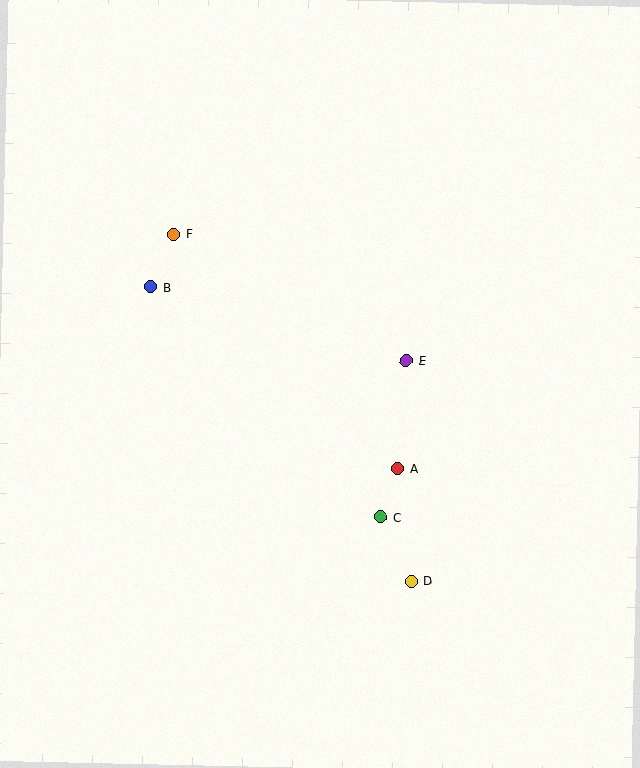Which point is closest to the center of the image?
Point E at (406, 361) is closest to the center.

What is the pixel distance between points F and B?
The distance between F and B is 58 pixels.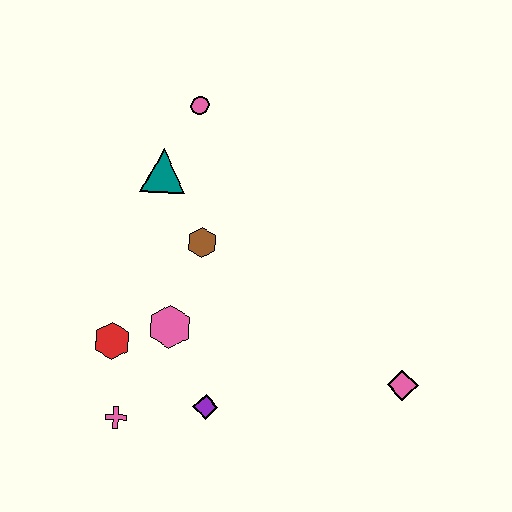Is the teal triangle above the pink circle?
No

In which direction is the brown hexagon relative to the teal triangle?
The brown hexagon is below the teal triangle.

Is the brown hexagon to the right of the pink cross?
Yes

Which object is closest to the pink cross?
The red hexagon is closest to the pink cross.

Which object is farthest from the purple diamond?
The pink circle is farthest from the purple diamond.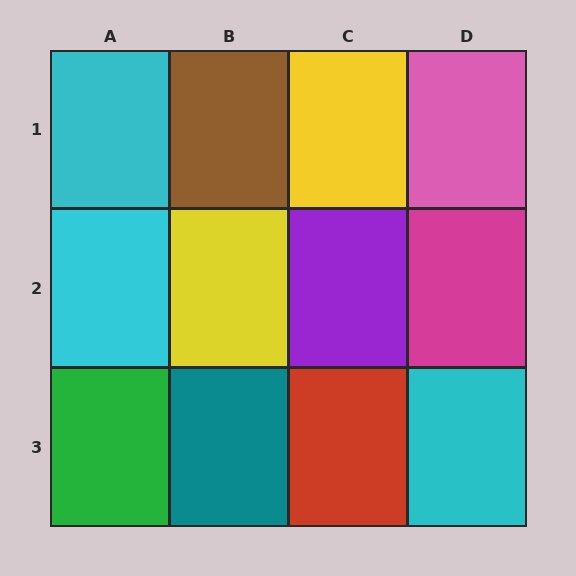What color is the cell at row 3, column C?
Red.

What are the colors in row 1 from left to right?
Cyan, brown, yellow, pink.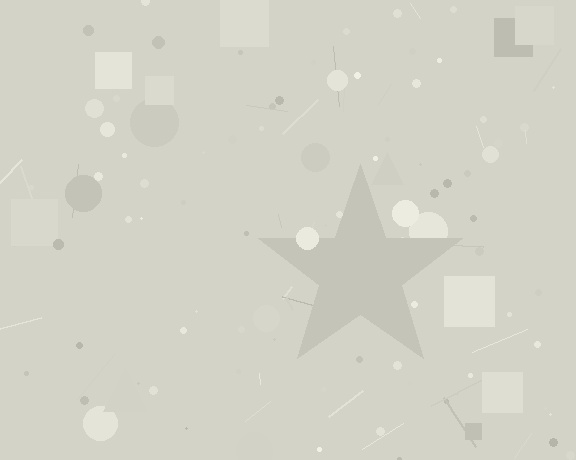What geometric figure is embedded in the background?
A star is embedded in the background.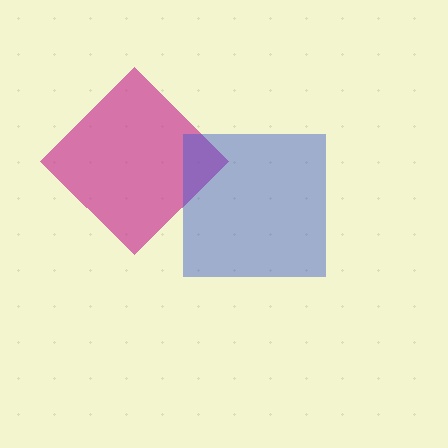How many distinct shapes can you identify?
There are 2 distinct shapes: a magenta diamond, a blue square.